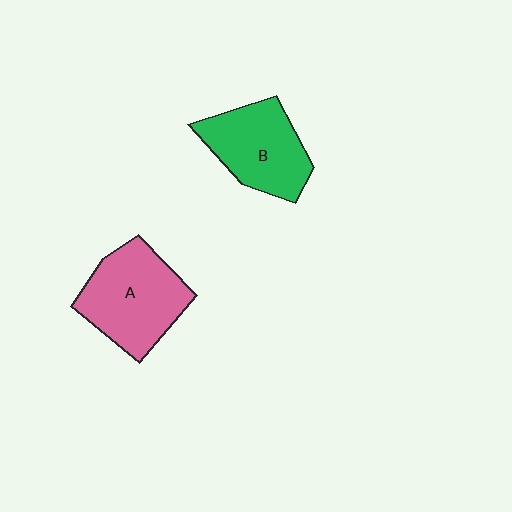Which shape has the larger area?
Shape A (pink).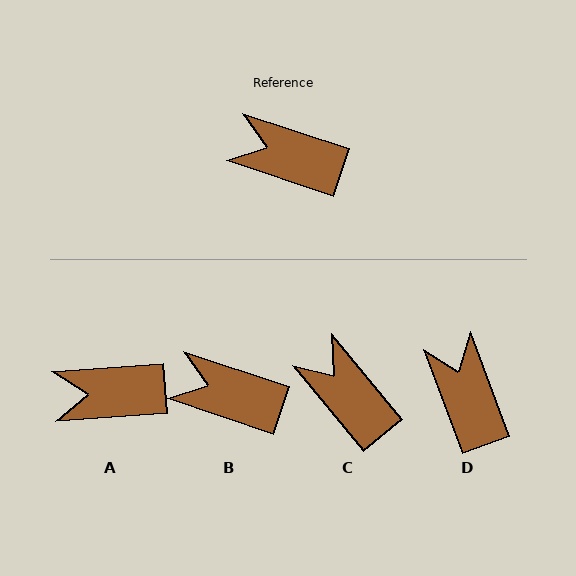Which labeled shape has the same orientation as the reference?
B.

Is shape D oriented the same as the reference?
No, it is off by about 51 degrees.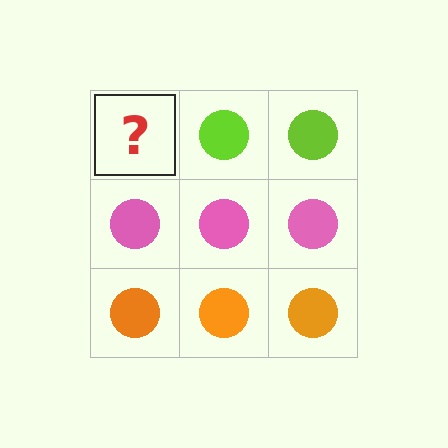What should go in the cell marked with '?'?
The missing cell should contain a lime circle.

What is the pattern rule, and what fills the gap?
The rule is that each row has a consistent color. The gap should be filled with a lime circle.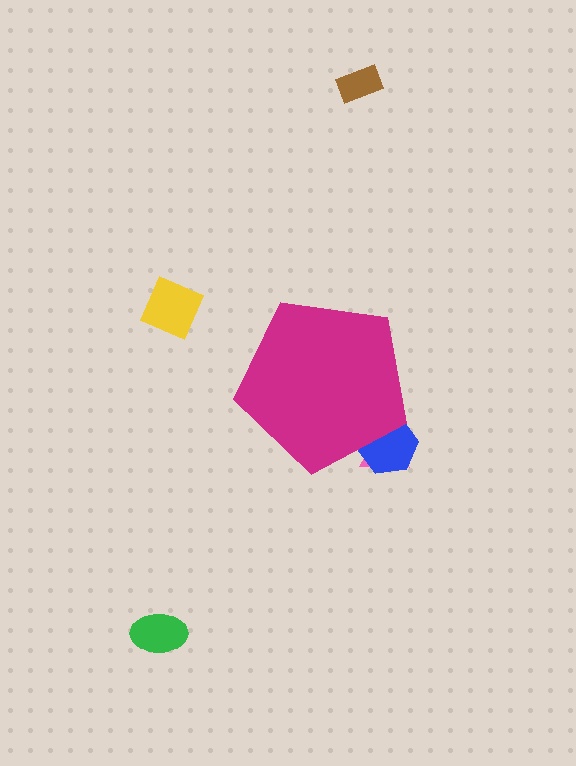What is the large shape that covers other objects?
A magenta pentagon.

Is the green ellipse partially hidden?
No, the green ellipse is fully visible.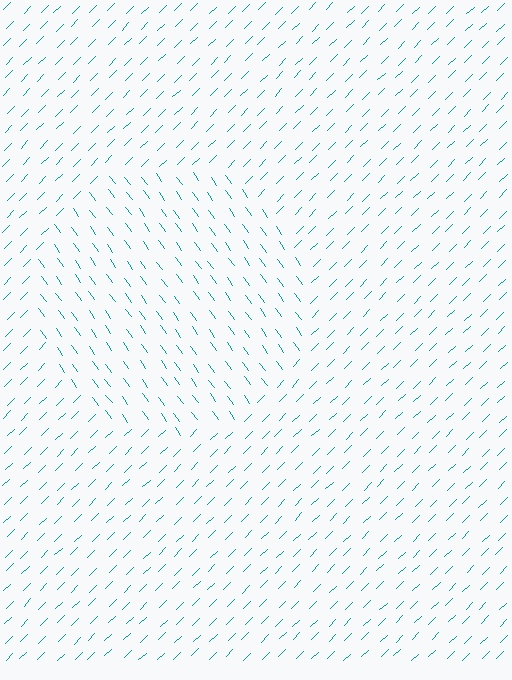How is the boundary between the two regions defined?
The boundary is defined purely by a change in line orientation (approximately 81 degrees difference). All lines are the same color and thickness.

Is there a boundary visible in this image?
Yes, there is a texture boundary formed by a change in line orientation.